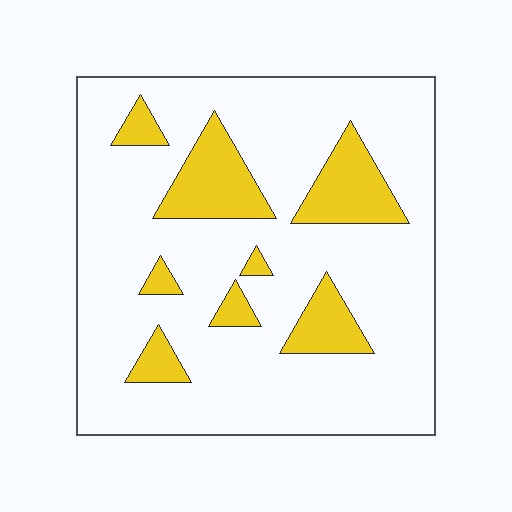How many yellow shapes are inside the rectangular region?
8.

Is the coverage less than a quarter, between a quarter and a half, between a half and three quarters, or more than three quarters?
Less than a quarter.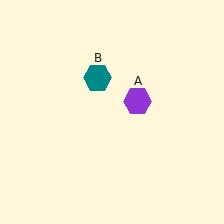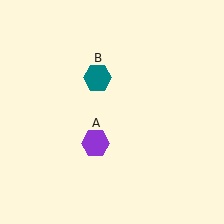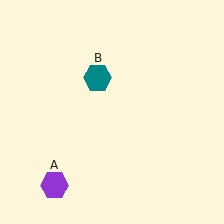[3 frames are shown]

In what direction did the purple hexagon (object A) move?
The purple hexagon (object A) moved down and to the left.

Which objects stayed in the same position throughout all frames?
Teal hexagon (object B) remained stationary.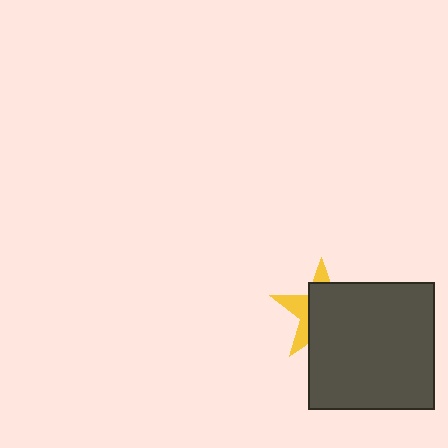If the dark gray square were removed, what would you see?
You would see the complete yellow star.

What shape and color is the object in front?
The object in front is a dark gray square.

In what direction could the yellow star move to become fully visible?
The yellow star could move toward the upper-left. That would shift it out from behind the dark gray square entirely.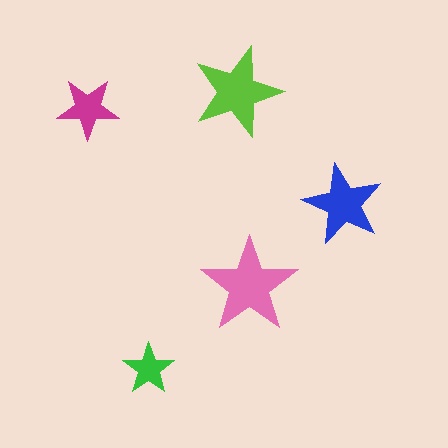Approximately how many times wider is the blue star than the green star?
About 1.5 times wider.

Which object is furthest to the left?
The magenta star is leftmost.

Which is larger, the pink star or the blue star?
The pink one.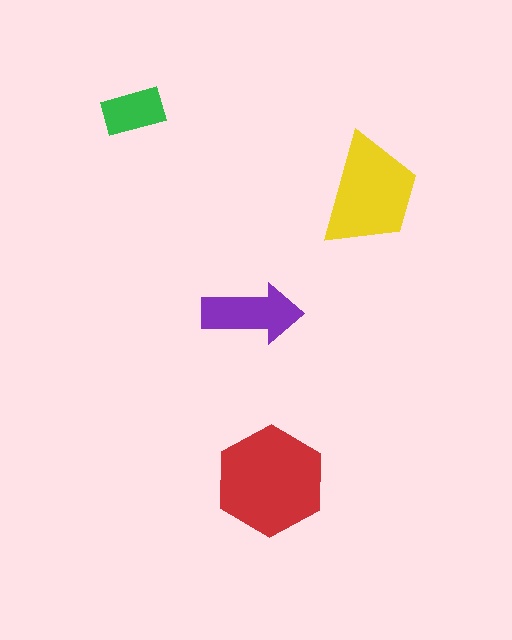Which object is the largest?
The red hexagon.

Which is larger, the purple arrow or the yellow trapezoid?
The yellow trapezoid.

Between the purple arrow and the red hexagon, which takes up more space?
The red hexagon.